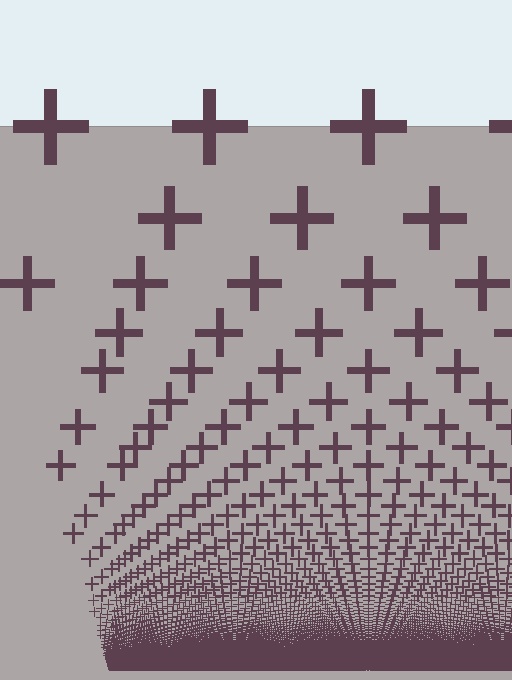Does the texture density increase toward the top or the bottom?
Density increases toward the bottom.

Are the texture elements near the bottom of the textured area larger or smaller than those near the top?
Smaller. The gradient is inverted — elements near the bottom are smaller and denser.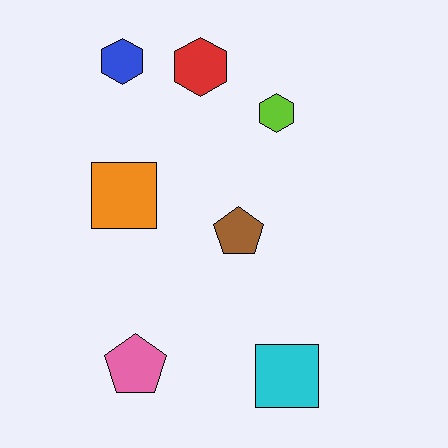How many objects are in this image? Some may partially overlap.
There are 7 objects.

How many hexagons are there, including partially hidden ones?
There are 3 hexagons.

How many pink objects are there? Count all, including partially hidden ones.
There is 1 pink object.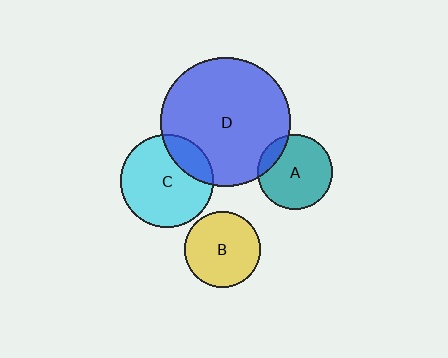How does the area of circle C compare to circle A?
Approximately 1.5 times.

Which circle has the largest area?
Circle D (blue).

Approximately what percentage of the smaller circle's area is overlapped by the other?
Approximately 20%.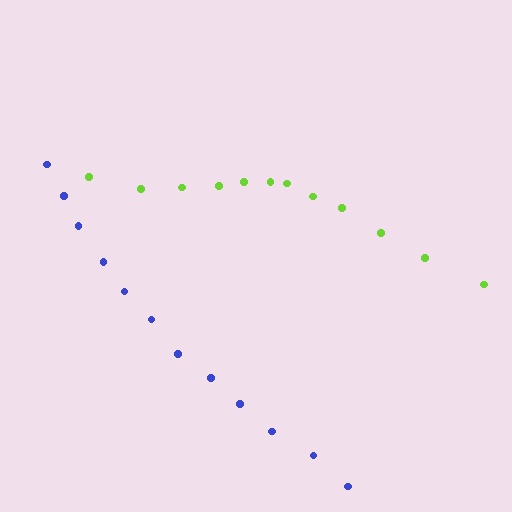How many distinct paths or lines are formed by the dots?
There are 2 distinct paths.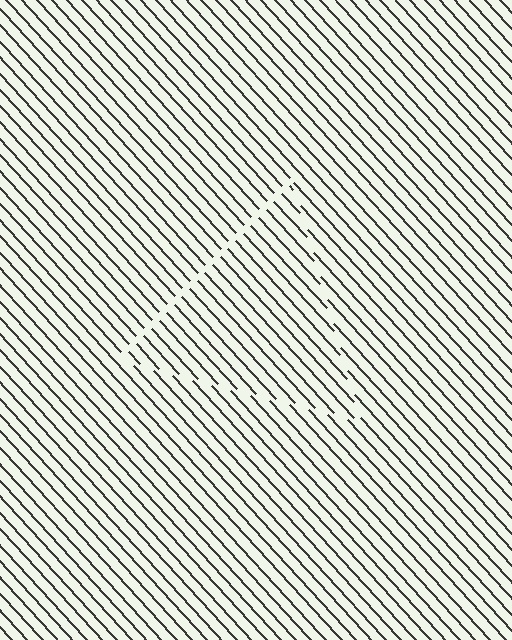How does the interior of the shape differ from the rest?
The interior of the shape contains the same grating, shifted by half a period — the contour is defined by the phase discontinuity where line-ends from the inner and outer gratings abut.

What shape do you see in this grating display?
An illusory triangle. The interior of the shape contains the same grating, shifted by half a period — the contour is defined by the phase discontinuity where line-ends from the inner and outer gratings abut.